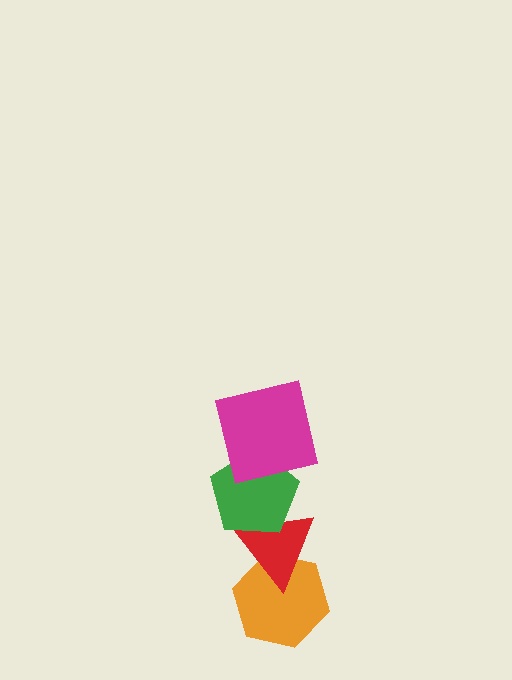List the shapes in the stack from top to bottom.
From top to bottom: the magenta square, the green pentagon, the red triangle, the orange hexagon.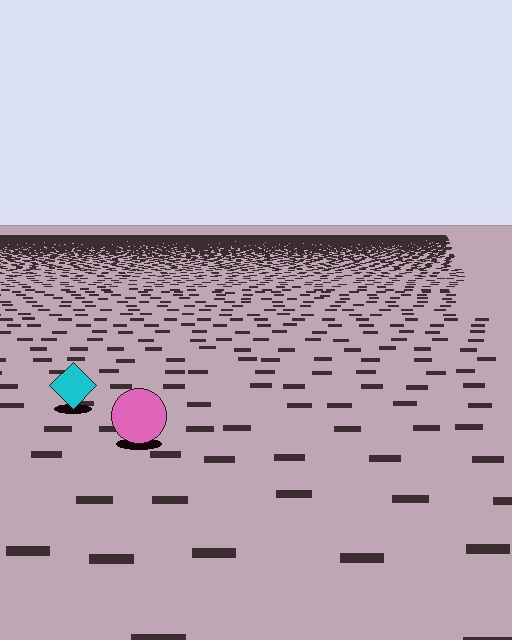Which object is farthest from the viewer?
The cyan diamond is farthest from the viewer. It appears smaller and the ground texture around it is denser.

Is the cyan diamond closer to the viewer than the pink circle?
No. The pink circle is closer — you can tell from the texture gradient: the ground texture is coarser near it.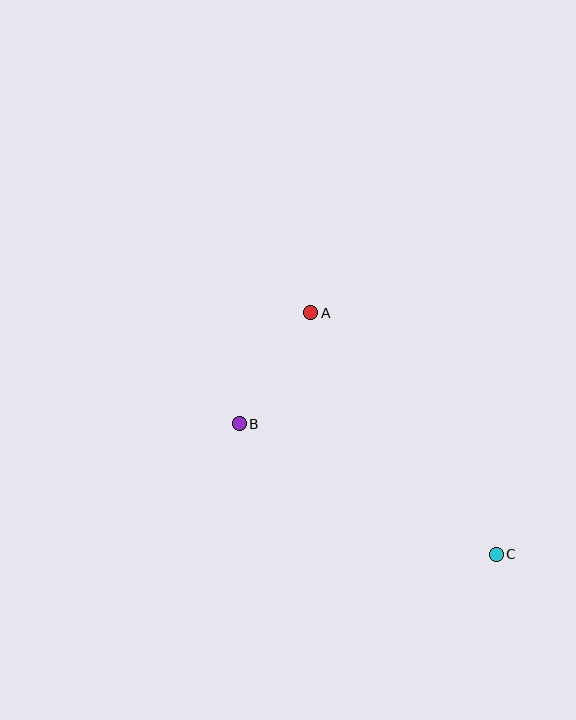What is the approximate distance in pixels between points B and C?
The distance between B and C is approximately 288 pixels.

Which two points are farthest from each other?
Points A and C are farthest from each other.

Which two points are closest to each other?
Points A and B are closest to each other.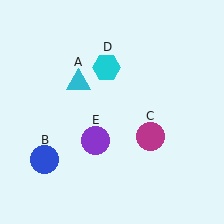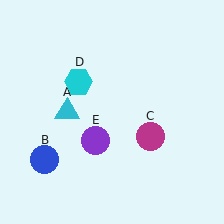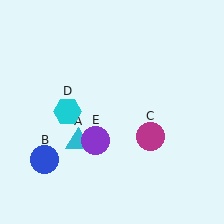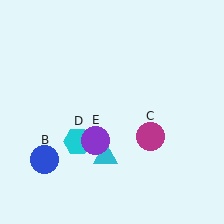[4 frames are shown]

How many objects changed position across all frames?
2 objects changed position: cyan triangle (object A), cyan hexagon (object D).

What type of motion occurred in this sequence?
The cyan triangle (object A), cyan hexagon (object D) rotated counterclockwise around the center of the scene.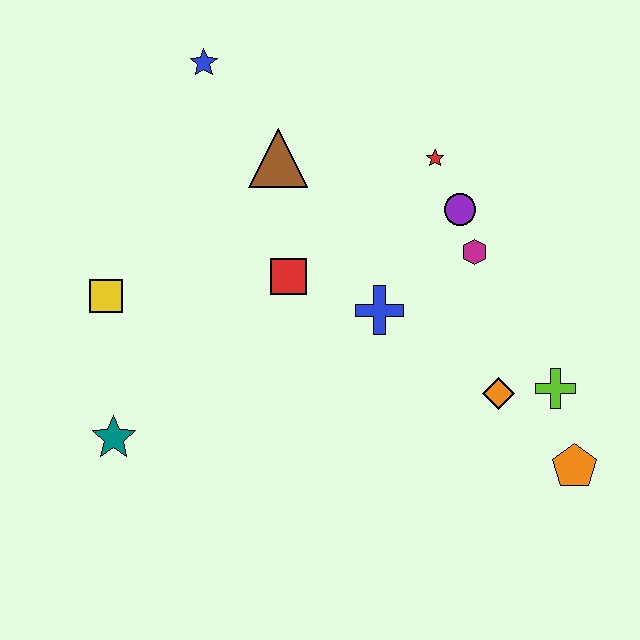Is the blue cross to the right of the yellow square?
Yes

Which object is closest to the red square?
The blue cross is closest to the red square.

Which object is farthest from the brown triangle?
The orange pentagon is farthest from the brown triangle.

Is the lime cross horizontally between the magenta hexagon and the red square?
No